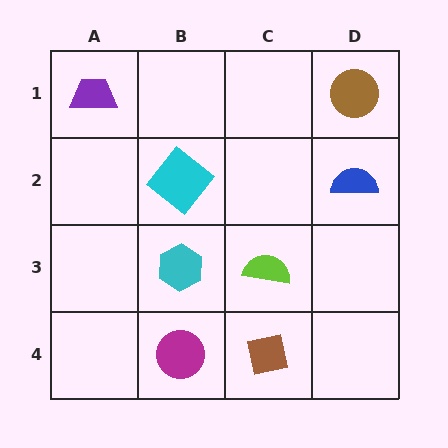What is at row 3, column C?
A lime semicircle.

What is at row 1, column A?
A purple trapezoid.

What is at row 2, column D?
A blue semicircle.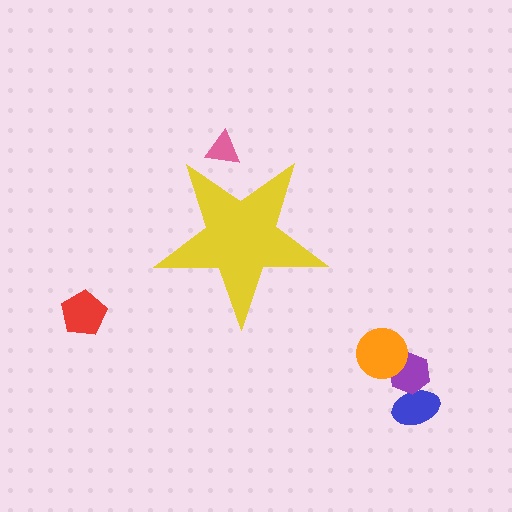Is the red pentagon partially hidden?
No, the red pentagon is fully visible.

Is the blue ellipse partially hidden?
No, the blue ellipse is fully visible.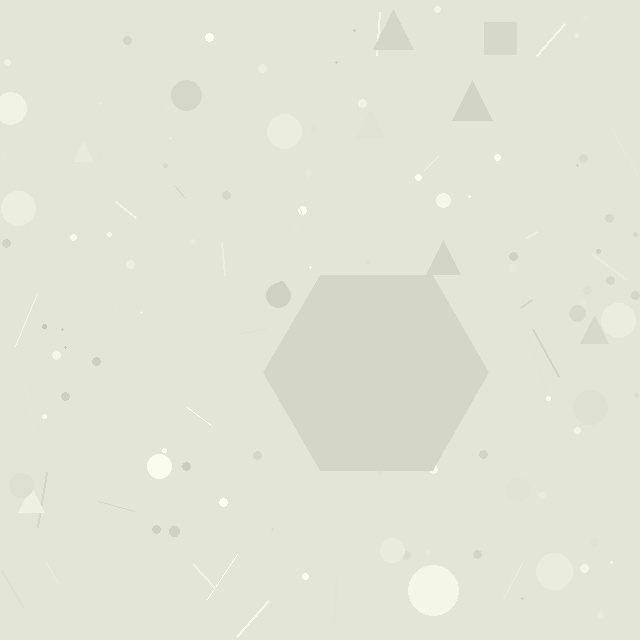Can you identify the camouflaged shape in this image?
The camouflaged shape is a hexagon.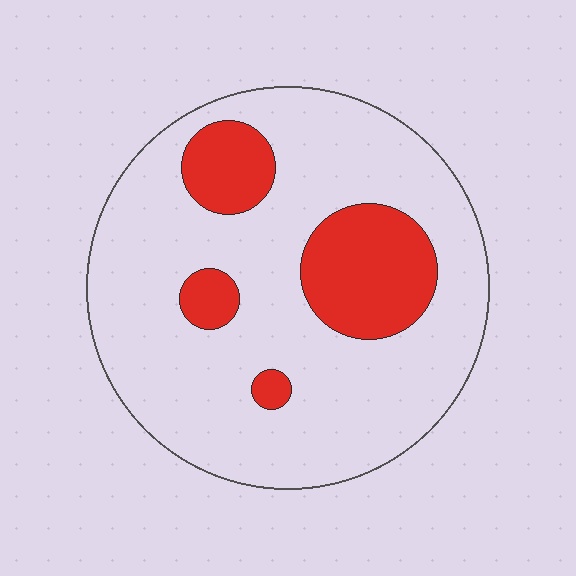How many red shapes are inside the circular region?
4.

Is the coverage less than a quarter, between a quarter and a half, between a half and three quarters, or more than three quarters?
Less than a quarter.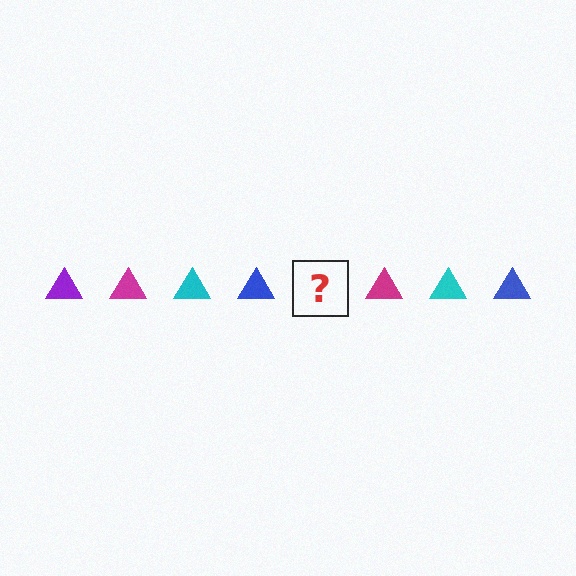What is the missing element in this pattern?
The missing element is a purple triangle.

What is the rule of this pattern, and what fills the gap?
The rule is that the pattern cycles through purple, magenta, cyan, blue triangles. The gap should be filled with a purple triangle.